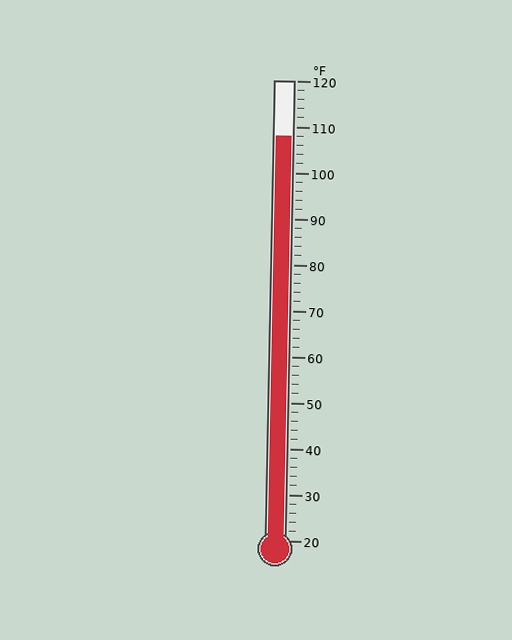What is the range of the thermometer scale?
The thermometer scale ranges from 20°F to 120°F.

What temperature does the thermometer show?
The thermometer shows approximately 108°F.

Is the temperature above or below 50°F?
The temperature is above 50°F.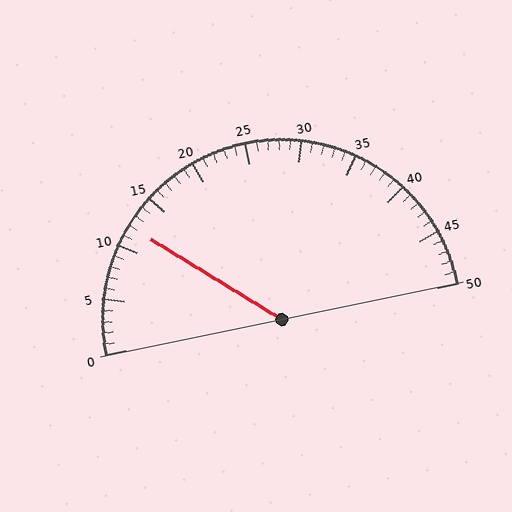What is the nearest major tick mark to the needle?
The nearest major tick mark is 10.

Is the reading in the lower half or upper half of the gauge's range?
The reading is in the lower half of the range (0 to 50).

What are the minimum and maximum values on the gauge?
The gauge ranges from 0 to 50.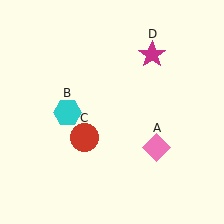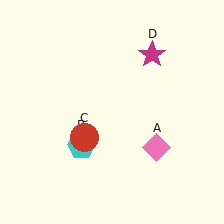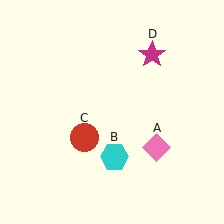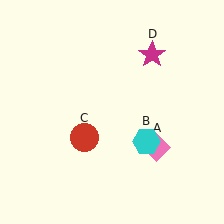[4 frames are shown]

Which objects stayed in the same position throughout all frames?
Pink diamond (object A) and red circle (object C) and magenta star (object D) remained stationary.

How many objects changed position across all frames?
1 object changed position: cyan hexagon (object B).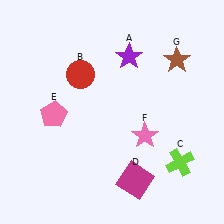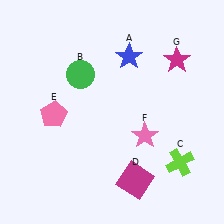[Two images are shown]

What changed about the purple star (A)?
In Image 1, A is purple. In Image 2, it changed to blue.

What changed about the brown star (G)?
In Image 1, G is brown. In Image 2, it changed to magenta.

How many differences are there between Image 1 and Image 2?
There are 3 differences between the two images.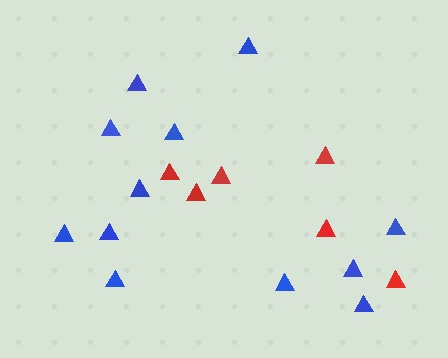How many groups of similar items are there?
There are 2 groups: one group of blue triangles (12) and one group of red triangles (6).